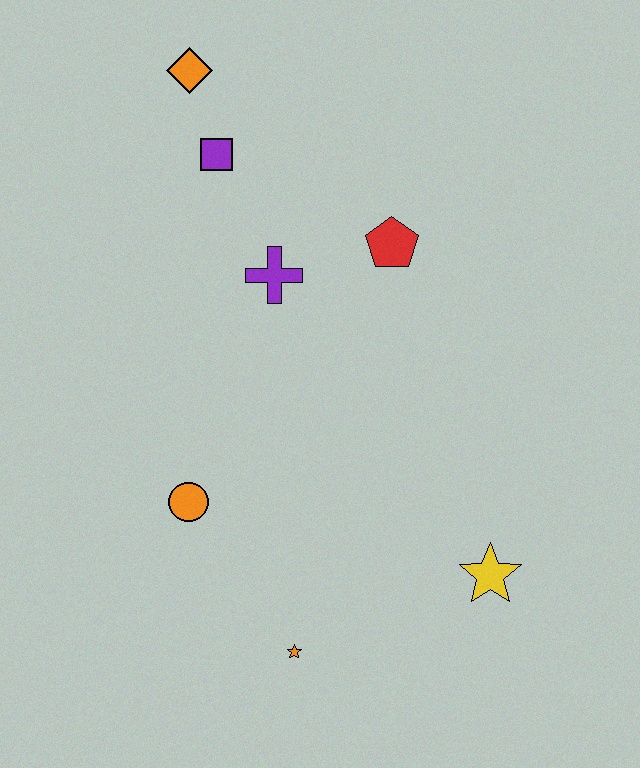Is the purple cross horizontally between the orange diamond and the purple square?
No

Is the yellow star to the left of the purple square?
No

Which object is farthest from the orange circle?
The orange diamond is farthest from the orange circle.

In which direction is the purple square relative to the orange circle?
The purple square is above the orange circle.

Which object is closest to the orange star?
The orange circle is closest to the orange star.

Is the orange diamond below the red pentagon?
No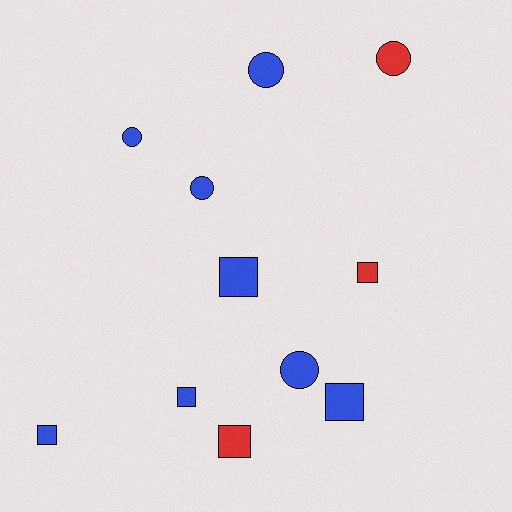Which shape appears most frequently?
Square, with 6 objects.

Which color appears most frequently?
Blue, with 8 objects.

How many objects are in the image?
There are 11 objects.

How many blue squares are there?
There are 4 blue squares.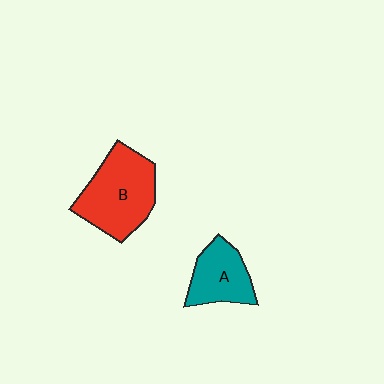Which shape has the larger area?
Shape B (red).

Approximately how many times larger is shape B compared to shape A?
Approximately 1.6 times.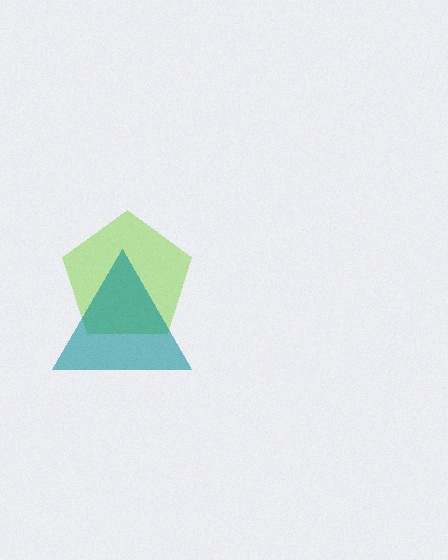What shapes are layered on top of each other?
The layered shapes are: a lime pentagon, a teal triangle.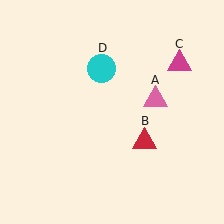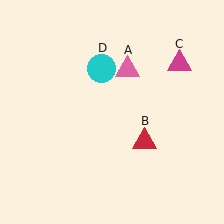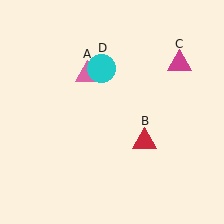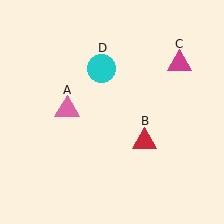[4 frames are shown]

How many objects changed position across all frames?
1 object changed position: pink triangle (object A).